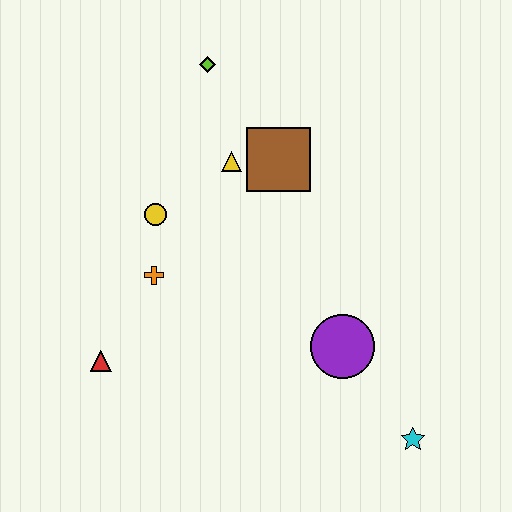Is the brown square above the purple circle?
Yes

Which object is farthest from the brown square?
The cyan star is farthest from the brown square.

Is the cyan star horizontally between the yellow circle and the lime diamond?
No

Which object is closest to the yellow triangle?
The brown square is closest to the yellow triangle.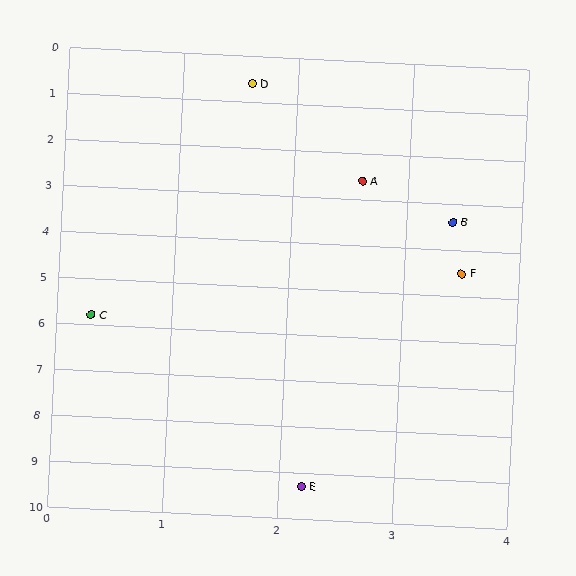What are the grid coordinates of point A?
Point A is at approximately (2.6, 2.6).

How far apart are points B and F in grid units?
Points B and F are about 1.1 grid units apart.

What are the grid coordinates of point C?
Point C is at approximately (0.3, 5.8).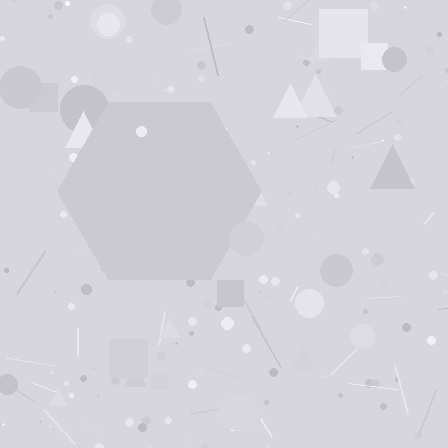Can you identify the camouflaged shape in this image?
The camouflaged shape is a hexagon.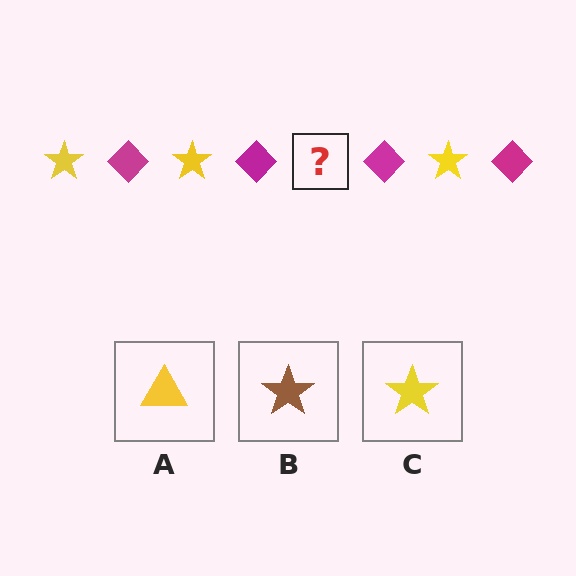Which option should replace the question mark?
Option C.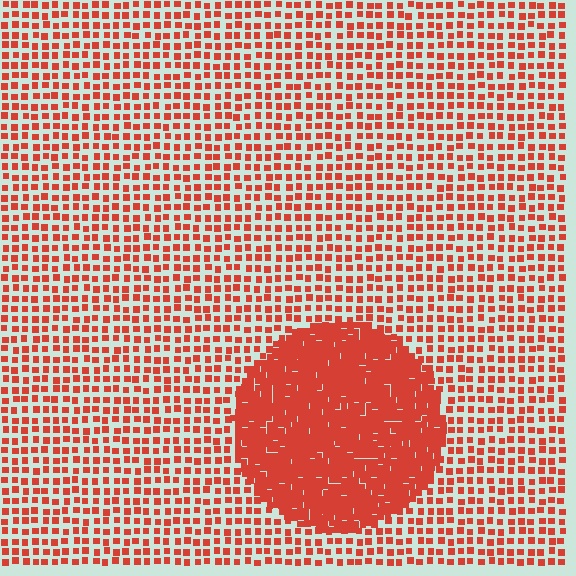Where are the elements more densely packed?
The elements are more densely packed inside the circle boundary.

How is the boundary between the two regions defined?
The boundary is defined by a change in element density (approximately 2.7x ratio). All elements are the same color, size, and shape.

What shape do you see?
I see a circle.